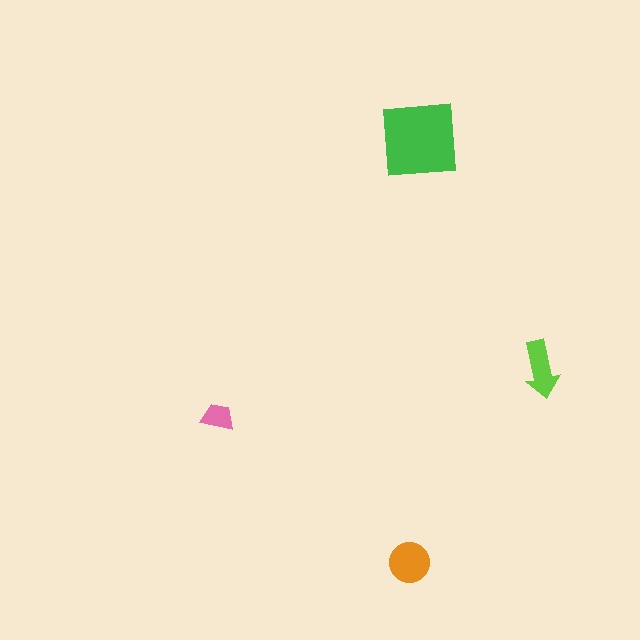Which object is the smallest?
The pink trapezoid.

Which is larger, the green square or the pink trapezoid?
The green square.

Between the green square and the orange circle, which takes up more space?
The green square.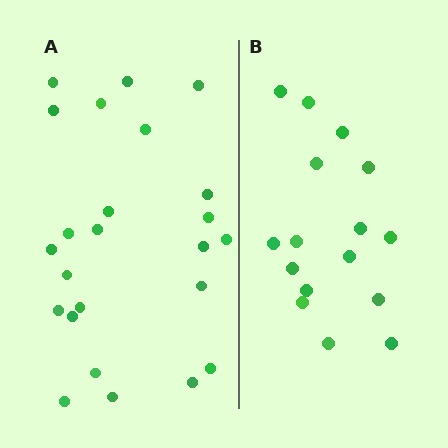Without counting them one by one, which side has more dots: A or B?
Region A (the left region) has more dots.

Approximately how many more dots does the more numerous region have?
Region A has roughly 8 or so more dots than region B.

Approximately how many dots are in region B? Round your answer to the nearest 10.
About 20 dots. (The exact count is 16, which rounds to 20.)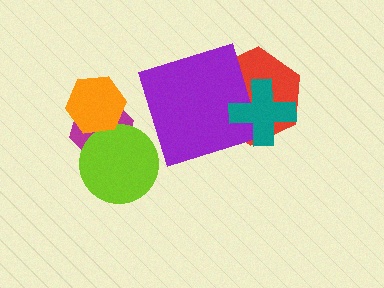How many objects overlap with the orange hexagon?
1 object overlaps with the orange hexagon.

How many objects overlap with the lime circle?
1 object overlaps with the lime circle.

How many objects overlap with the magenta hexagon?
2 objects overlap with the magenta hexagon.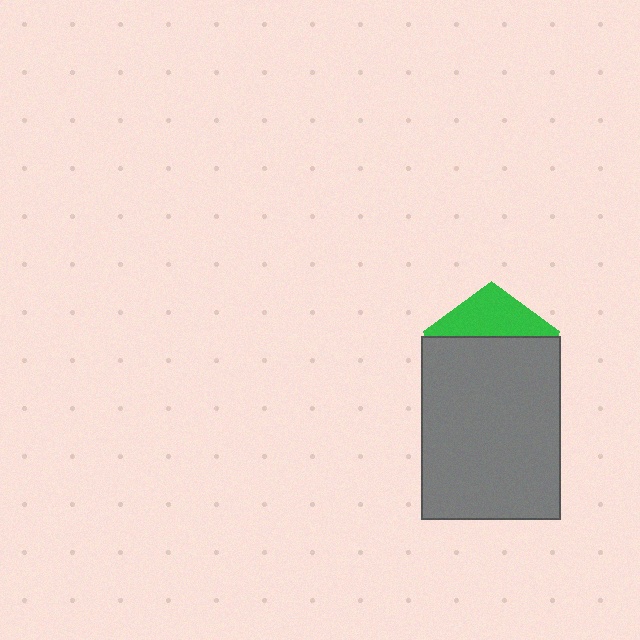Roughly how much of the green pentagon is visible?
A small part of it is visible (roughly 32%).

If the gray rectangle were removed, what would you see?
You would see the complete green pentagon.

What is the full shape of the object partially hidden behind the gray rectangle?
The partially hidden object is a green pentagon.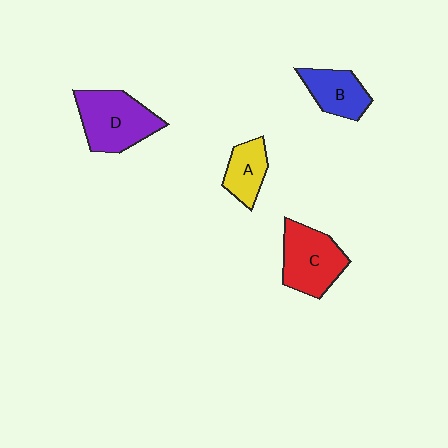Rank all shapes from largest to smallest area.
From largest to smallest: D (purple), C (red), B (blue), A (yellow).